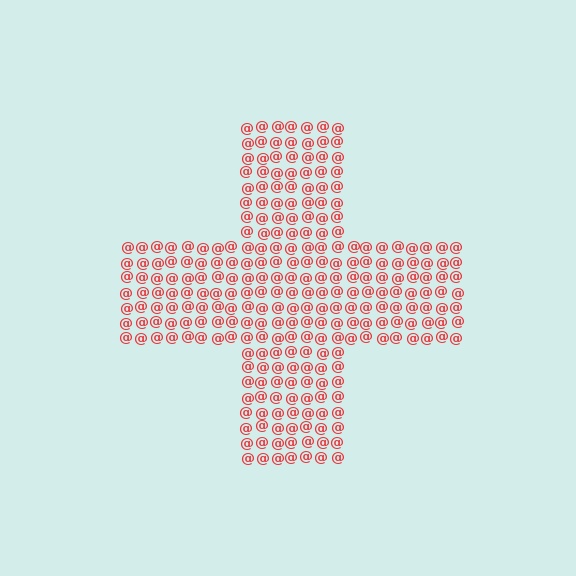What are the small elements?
The small elements are at signs.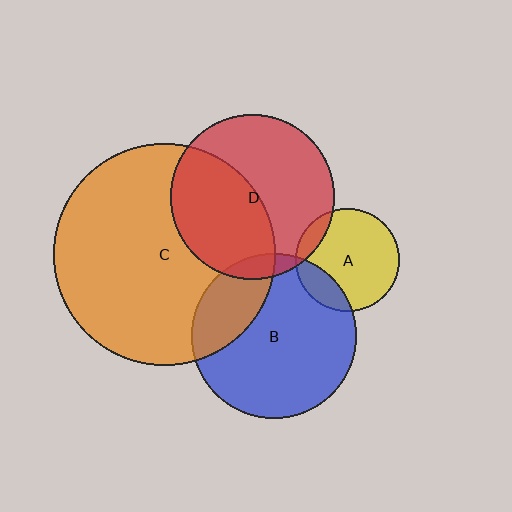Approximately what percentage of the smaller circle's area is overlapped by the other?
Approximately 10%.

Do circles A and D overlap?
Yes.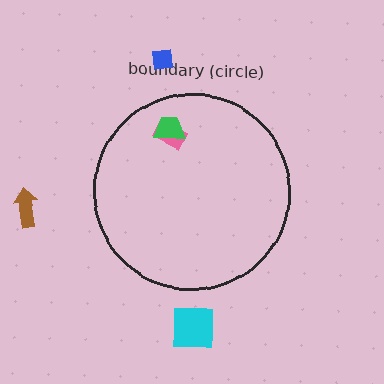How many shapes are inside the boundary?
2 inside, 3 outside.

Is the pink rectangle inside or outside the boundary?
Inside.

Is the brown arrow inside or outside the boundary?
Outside.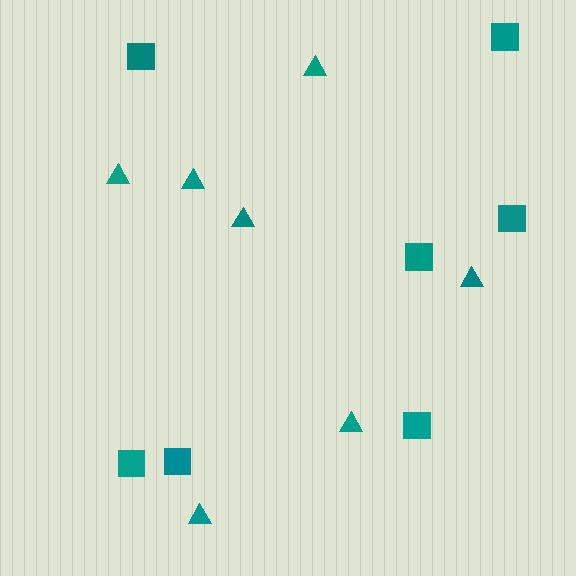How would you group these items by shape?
There are 2 groups: one group of squares (7) and one group of triangles (7).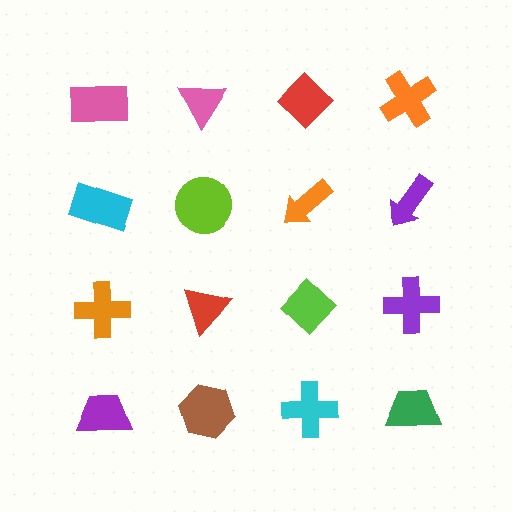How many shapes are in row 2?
4 shapes.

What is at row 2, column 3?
An orange arrow.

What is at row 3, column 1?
An orange cross.